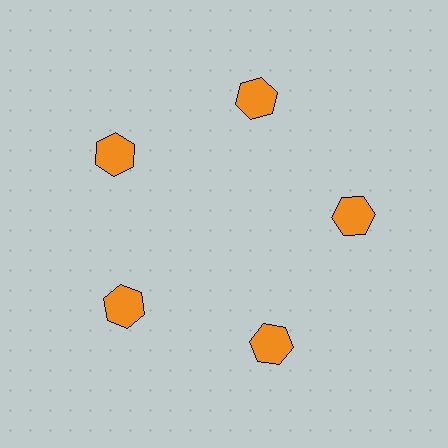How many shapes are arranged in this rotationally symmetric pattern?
There are 5 shapes, arranged in 5 groups of 1.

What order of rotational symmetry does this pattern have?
This pattern has 5-fold rotational symmetry.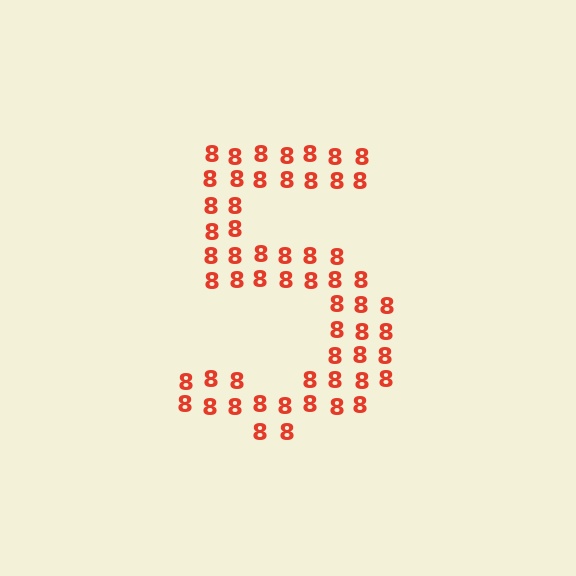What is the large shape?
The large shape is the digit 5.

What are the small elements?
The small elements are digit 8's.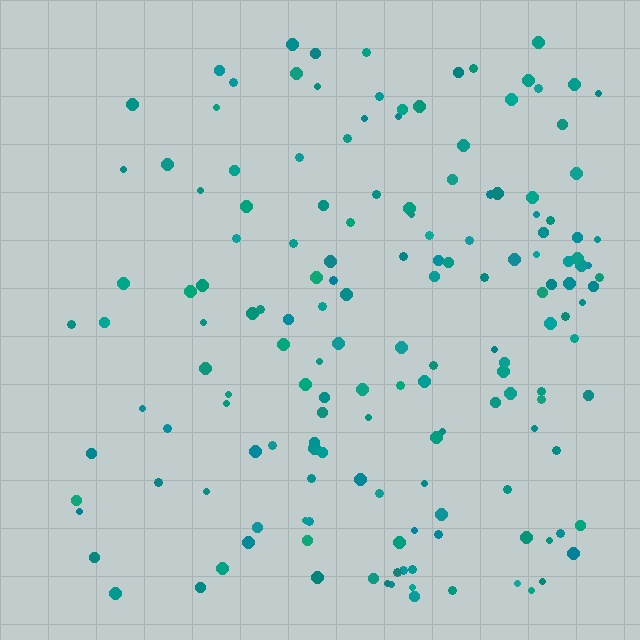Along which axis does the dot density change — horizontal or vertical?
Horizontal.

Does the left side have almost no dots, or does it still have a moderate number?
Still a moderate number, just noticeably fewer than the right.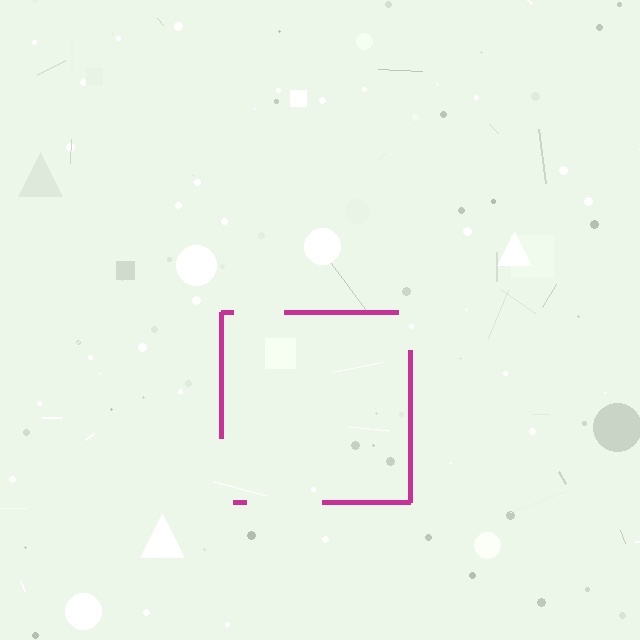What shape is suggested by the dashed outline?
The dashed outline suggests a square.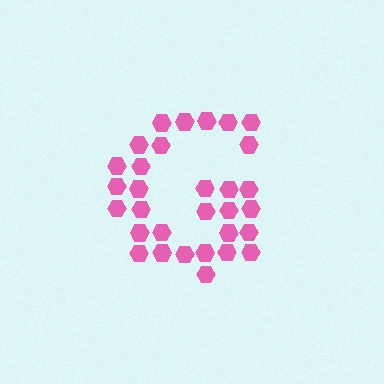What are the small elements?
The small elements are hexagons.